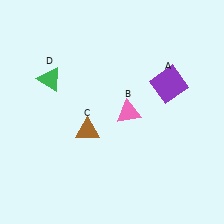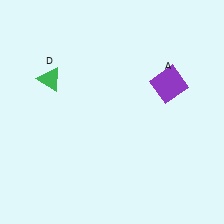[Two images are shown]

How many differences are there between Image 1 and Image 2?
There are 2 differences between the two images.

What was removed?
The pink triangle (B), the brown triangle (C) were removed in Image 2.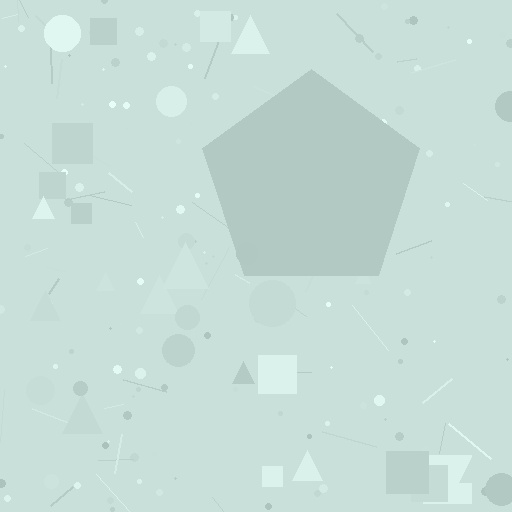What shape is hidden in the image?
A pentagon is hidden in the image.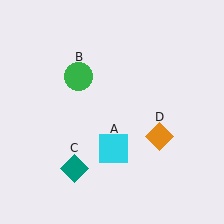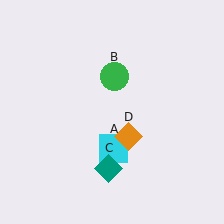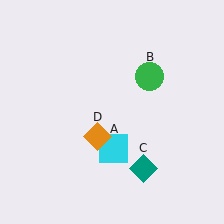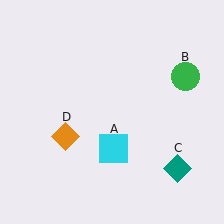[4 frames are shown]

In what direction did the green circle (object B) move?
The green circle (object B) moved right.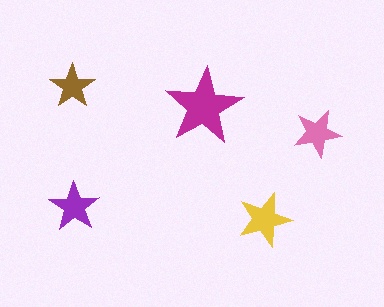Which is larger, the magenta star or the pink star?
The magenta one.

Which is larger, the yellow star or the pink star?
The yellow one.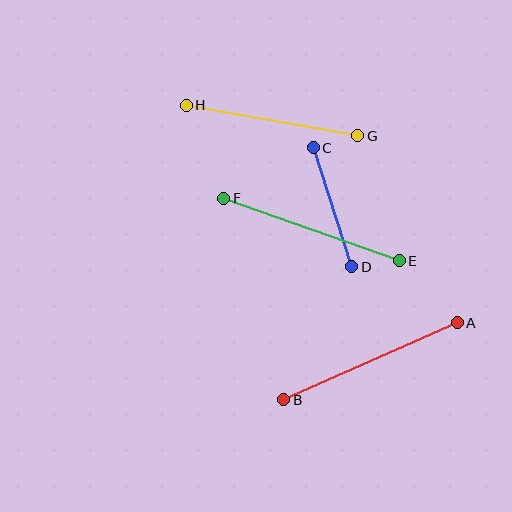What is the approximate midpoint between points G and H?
The midpoint is at approximately (272, 120) pixels.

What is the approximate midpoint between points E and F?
The midpoint is at approximately (312, 229) pixels.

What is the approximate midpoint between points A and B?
The midpoint is at approximately (371, 361) pixels.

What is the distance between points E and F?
The distance is approximately 186 pixels.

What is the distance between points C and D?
The distance is approximately 125 pixels.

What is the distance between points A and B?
The distance is approximately 190 pixels.